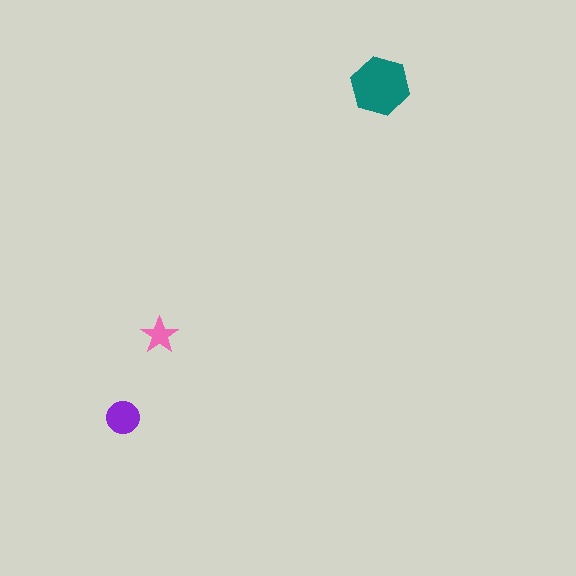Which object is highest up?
The teal hexagon is topmost.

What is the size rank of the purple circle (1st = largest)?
2nd.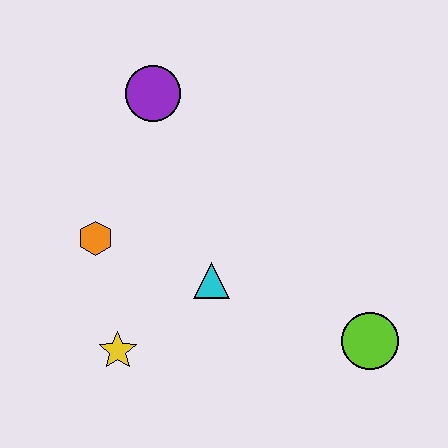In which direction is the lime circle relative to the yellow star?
The lime circle is to the right of the yellow star.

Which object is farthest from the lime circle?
The purple circle is farthest from the lime circle.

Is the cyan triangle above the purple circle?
No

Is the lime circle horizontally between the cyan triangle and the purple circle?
No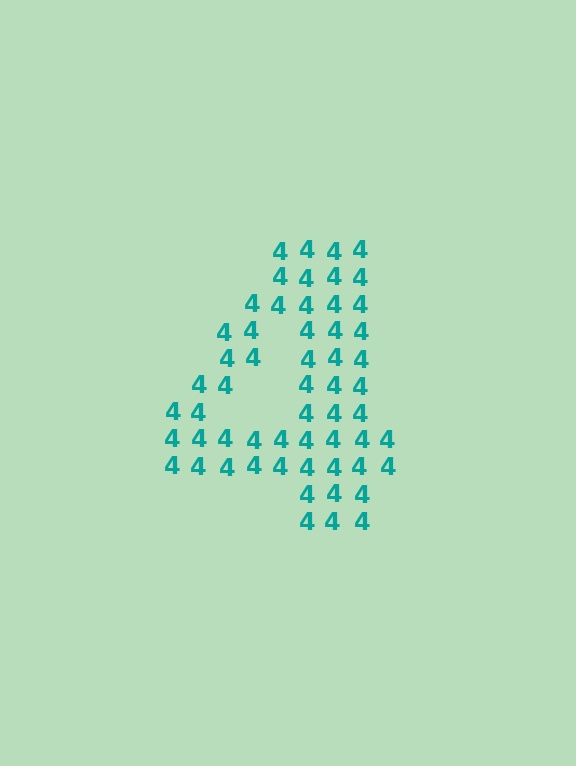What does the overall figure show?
The overall figure shows the digit 4.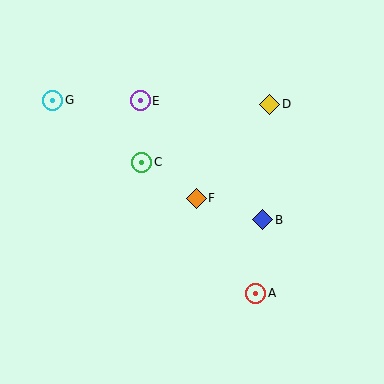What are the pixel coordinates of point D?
Point D is at (270, 104).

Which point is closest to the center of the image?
Point F at (196, 198) is closest to the center.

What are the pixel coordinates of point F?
Point F is at (196, 198).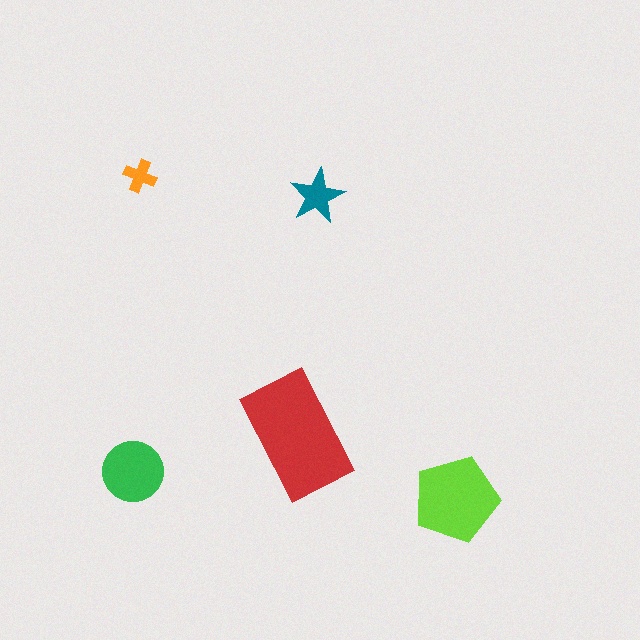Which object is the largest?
The red rectangle.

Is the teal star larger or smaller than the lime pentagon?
Smaller.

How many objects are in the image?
There are 5 objects in the image.